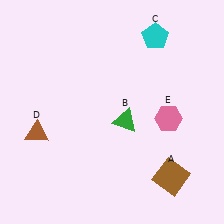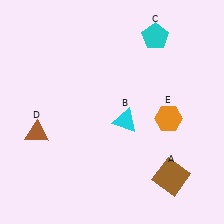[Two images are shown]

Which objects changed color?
B changed from green to cyan. E changed from pink to orange.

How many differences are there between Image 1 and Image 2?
There are 2 differences between the two images.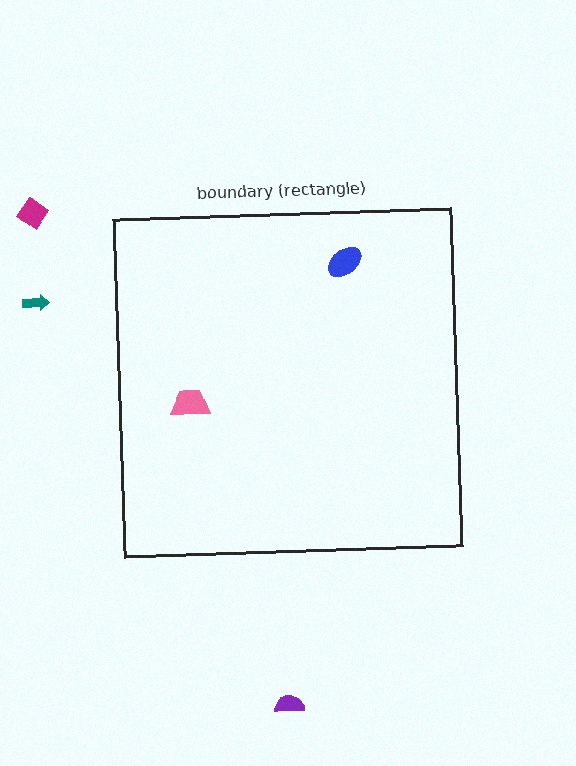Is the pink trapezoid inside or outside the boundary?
Inside.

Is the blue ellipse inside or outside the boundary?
Inside.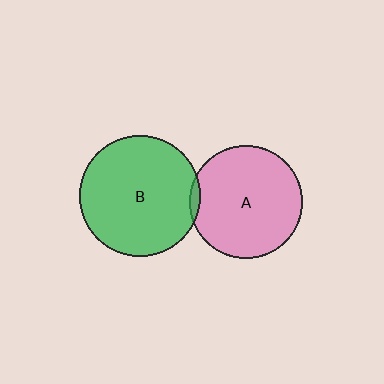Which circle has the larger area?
Circle B (green).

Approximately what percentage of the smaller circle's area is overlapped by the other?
Approximately 5%.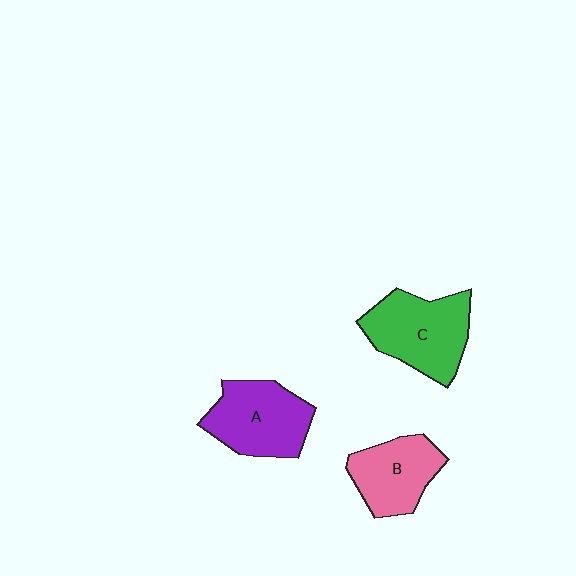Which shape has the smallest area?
Shape B (pink).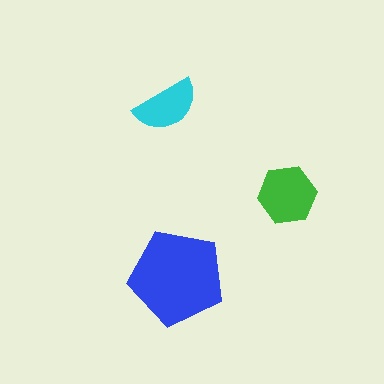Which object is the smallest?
The cyan semicircle.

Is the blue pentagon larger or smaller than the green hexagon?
Larger.